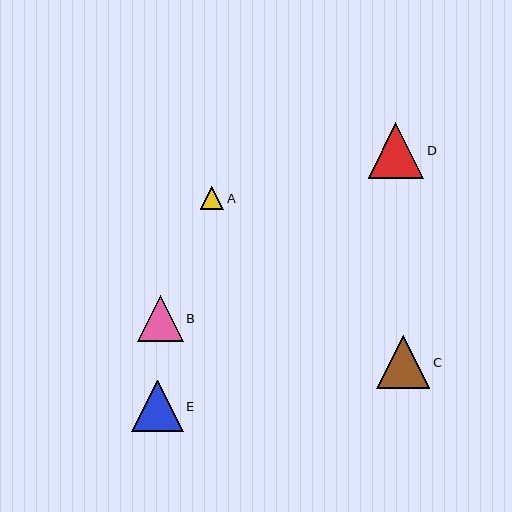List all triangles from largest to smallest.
From largest to smallest: D, C, E, B, A.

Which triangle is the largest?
Triangle D is the largest with a size of approximately 56 pixels.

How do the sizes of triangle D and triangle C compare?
Triangle D and triangle C are approximately the same size.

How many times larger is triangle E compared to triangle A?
Triangle E is approximately 2.2 times the size of triangle A.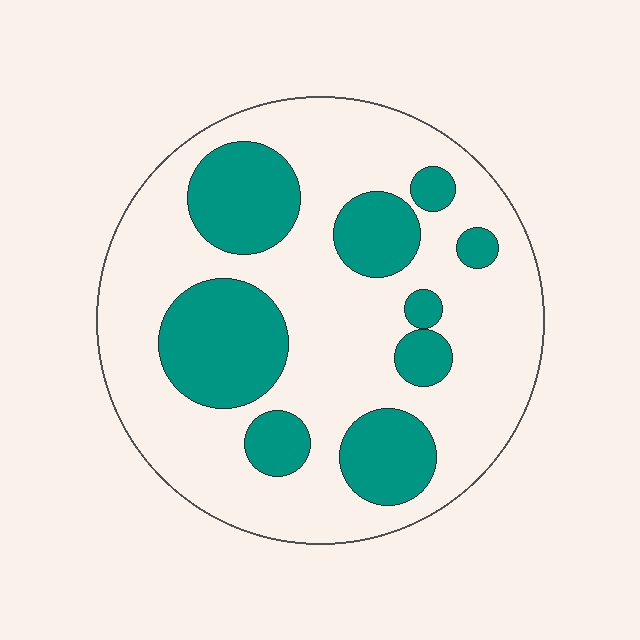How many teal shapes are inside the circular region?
9.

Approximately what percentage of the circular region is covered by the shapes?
Approximately 30%.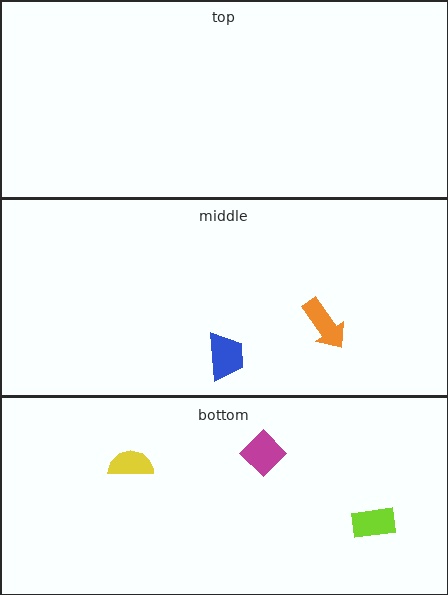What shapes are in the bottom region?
The magenta diamond, the yellow semicircle, the lime rectangle.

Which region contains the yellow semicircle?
The bottom region.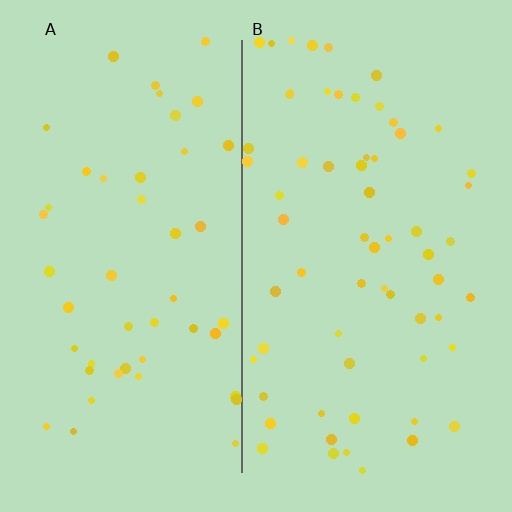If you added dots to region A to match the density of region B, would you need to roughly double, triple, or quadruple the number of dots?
Approximately double.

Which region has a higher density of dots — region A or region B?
B (the right).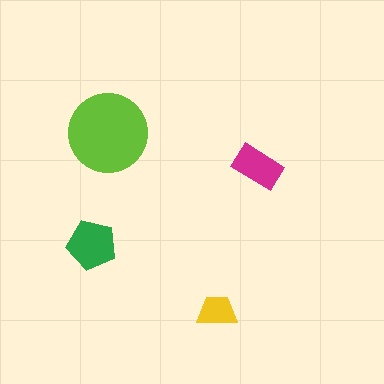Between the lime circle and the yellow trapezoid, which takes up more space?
The lime circle.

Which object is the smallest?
The yellow trapezoid.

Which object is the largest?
The lime circle.